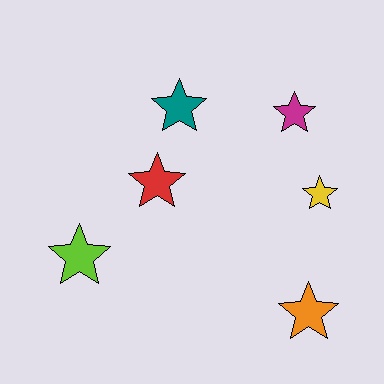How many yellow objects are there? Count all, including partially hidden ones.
There is 1 yellow object.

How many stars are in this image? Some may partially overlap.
There are 6 stars.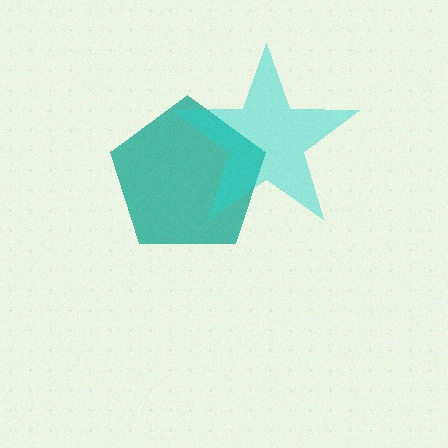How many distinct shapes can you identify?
There are 2 distinct shapes: a teal pentagon, a cyan star.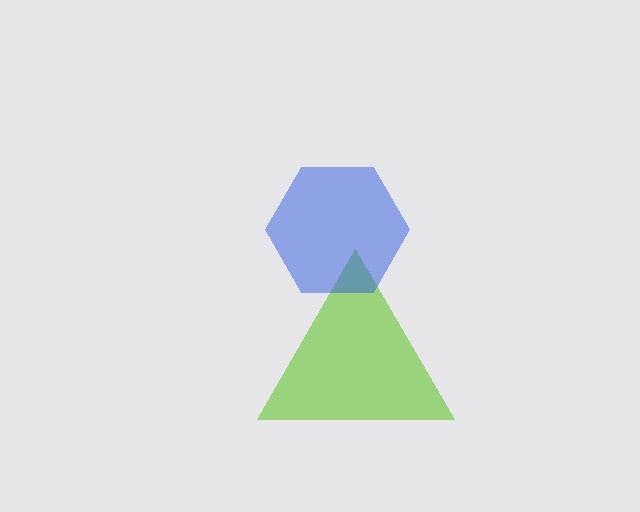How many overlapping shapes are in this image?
There are 2 overlapping shapes in the image.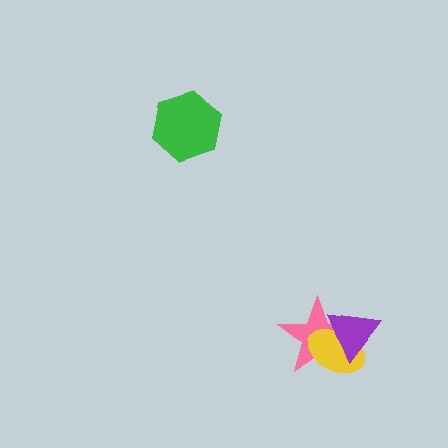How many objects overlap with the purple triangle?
2 objects overlap with the purple triangle.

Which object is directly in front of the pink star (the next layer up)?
The yellow ellipse is directly in front of the pink star.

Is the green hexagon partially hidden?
No, no other shape covers it.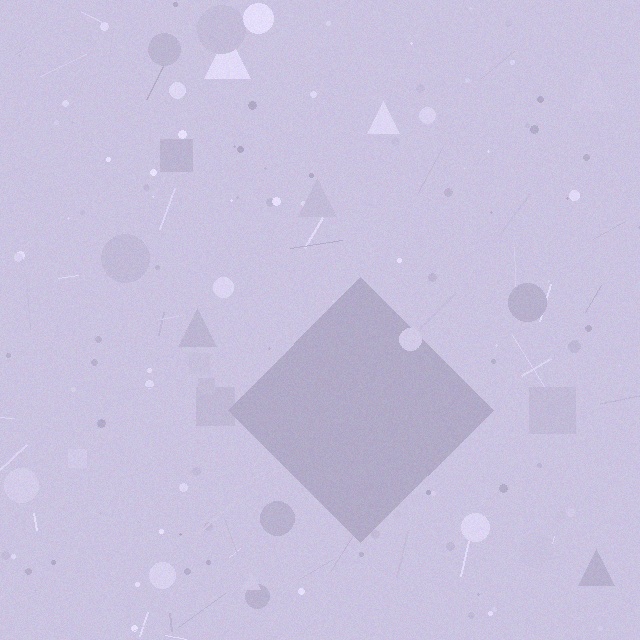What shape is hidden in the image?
A diamond is hidden in the image.